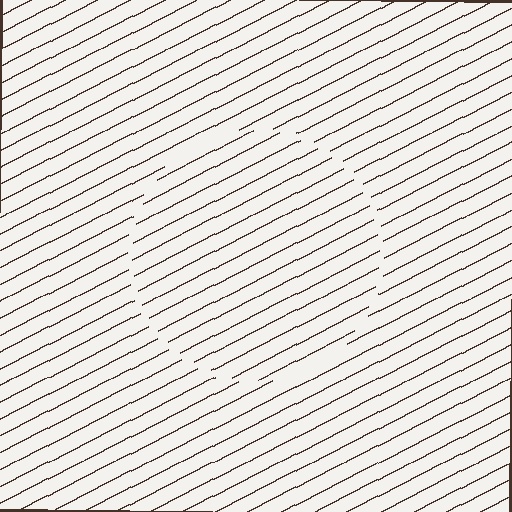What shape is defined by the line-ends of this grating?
An illusory circle. The interior of the shape contains the same grating, shifted by half a period — the contour is defined by the phase discontinuity where line-ends from the inner and outer gratings abut.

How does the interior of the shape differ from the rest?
The interior of the shape contains the same grating, shifted by half a period — the contour is defined by the phase discontinuity where line-ends from the inner and outer gratings abut.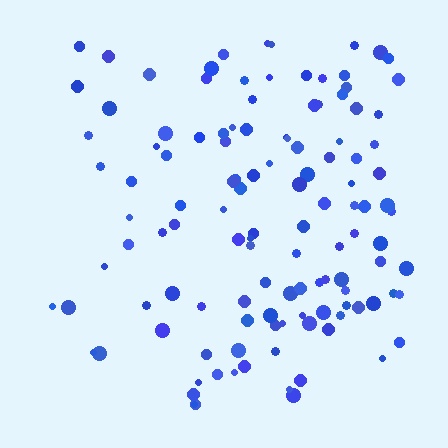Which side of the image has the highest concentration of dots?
The right.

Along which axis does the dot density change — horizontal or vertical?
Horizontal.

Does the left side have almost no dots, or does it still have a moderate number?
Still a moderate number, just noticeably fewer than the right.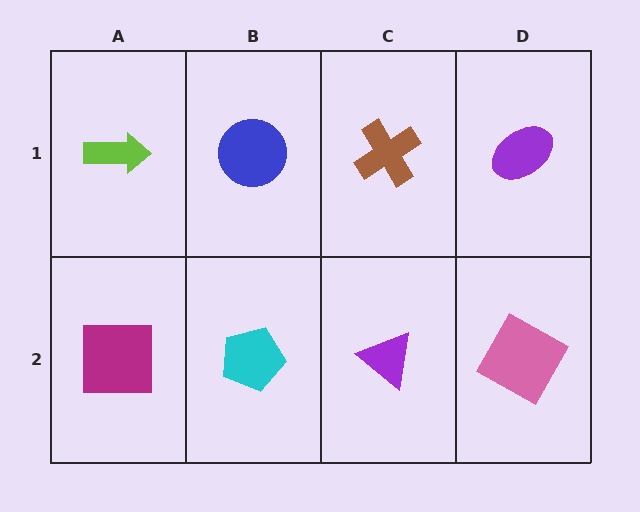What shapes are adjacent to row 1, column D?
A pink square (row 2, column D), a brown cross (row 1, column C).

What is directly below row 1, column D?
A pink square.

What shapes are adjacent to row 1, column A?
A magenta square (row 2, column A), a blue circle (row 1, column B).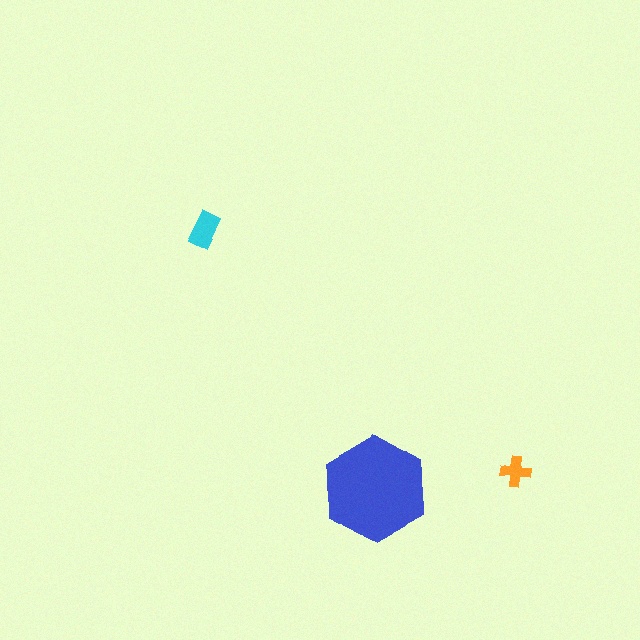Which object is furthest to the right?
The orange cross is rightmost.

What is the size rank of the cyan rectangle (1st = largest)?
2nd.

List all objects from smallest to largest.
The orange cross, the cyan rectangle, the blue hexagon.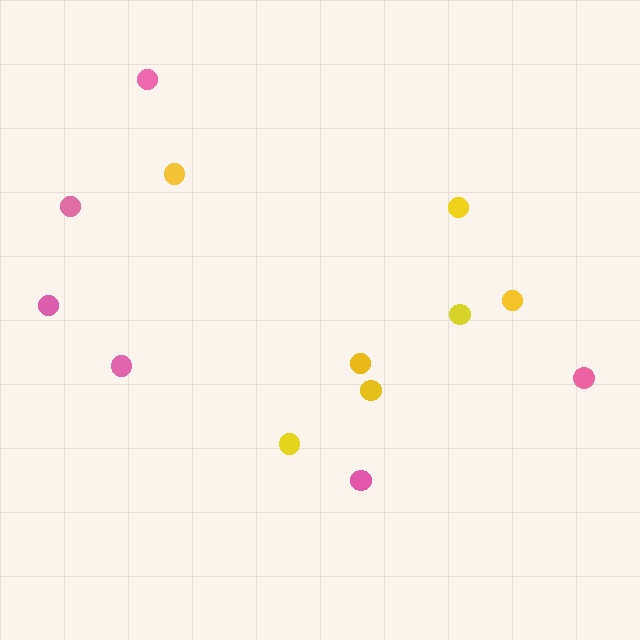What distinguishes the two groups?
There are 2 groups: one group of yellow circles (7) and one group of pink circles (6).